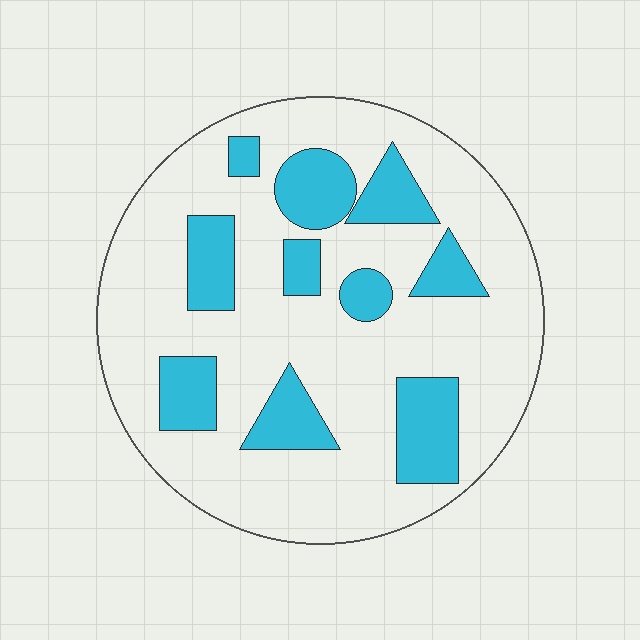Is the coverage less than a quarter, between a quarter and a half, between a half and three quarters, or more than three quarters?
Less than a quarter.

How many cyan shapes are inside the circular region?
10.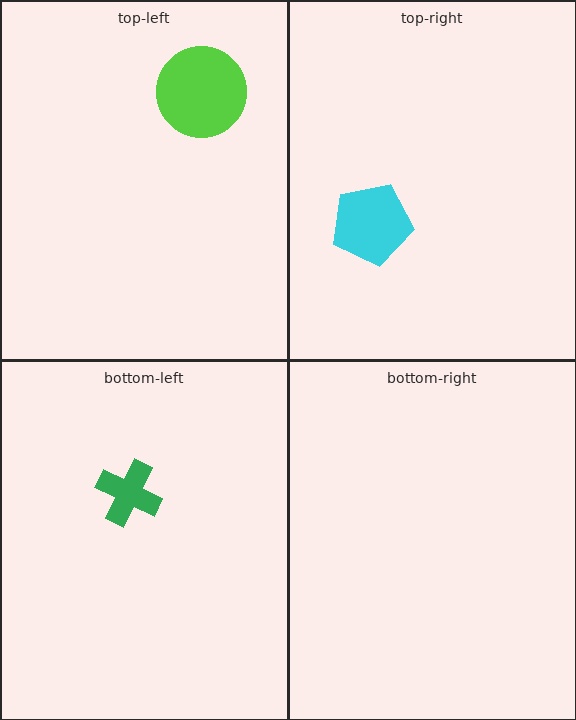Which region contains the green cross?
The bottom-left region.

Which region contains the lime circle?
The top-left region.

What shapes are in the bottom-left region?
The green cross.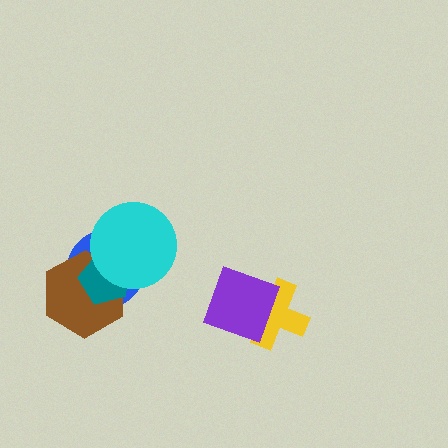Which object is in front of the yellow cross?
The purple diamond is in front of the yellow cross.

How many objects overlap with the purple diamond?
1 object overlaps with the purple diamond.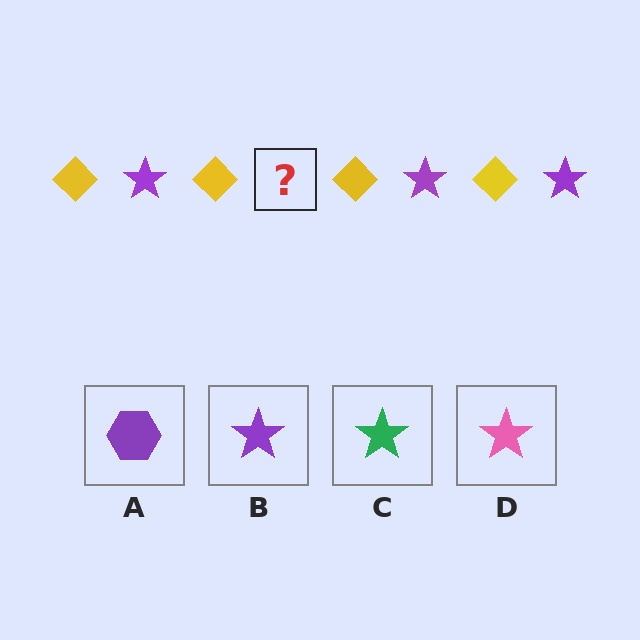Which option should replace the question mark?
Option B.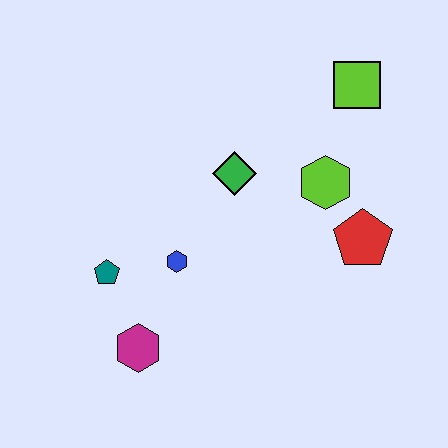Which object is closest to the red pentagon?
The lime hexagon is closest to the red pentagon.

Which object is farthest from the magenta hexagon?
The lime square is farthest from the magenta hexagon.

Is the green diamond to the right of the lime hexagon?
No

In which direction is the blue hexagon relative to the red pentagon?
The blue hexagon is to the left of the red pentagon.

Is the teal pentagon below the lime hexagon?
Yes